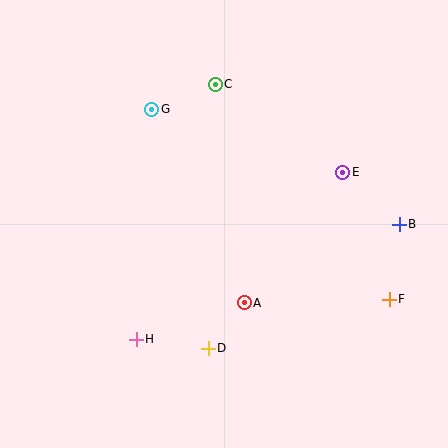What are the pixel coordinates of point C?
Point C is at (215, 84).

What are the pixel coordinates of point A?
Point A is at (244, 303).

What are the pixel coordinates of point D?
Point D is at (208, 348).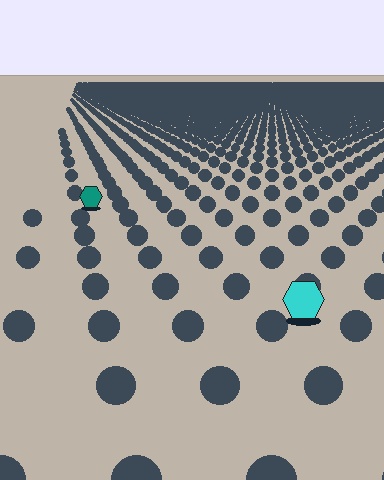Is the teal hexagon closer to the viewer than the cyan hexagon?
No. The cyan hexagon is closer — you can tell from the texture gradient: the ground texture is coarser near it.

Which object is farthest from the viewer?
The teal hexagon is farthest from the viewer. It appears smaller and the ground texture around it is denser.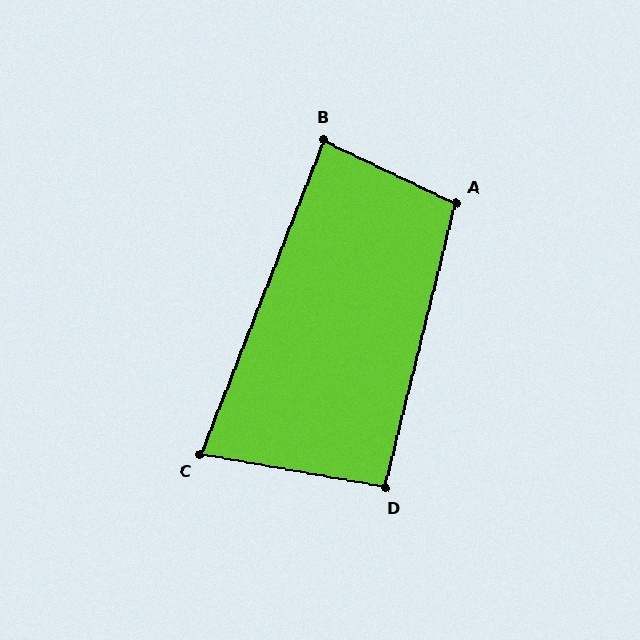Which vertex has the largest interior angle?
A, at approximately 101 degrees.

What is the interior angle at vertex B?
Approximately 86 degrees (approximately right).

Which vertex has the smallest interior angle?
C, at approximately 79 degrees.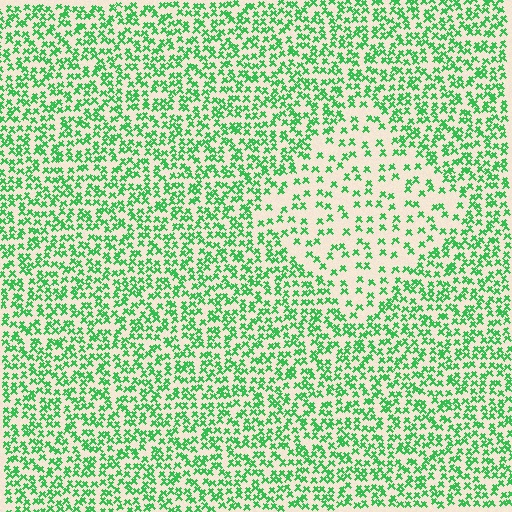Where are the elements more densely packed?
The elements are more densely packed outside the diamond boundary.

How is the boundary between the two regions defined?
The boundary is defined by a change in element density (approximately 2.2x ratio). All elements are the same color, size, and shape.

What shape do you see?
I see a diamond.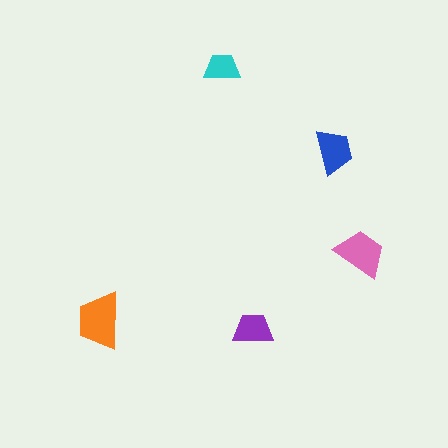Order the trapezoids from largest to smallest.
the orange one, the pink one, the blue one, the purple one, the cyan one.